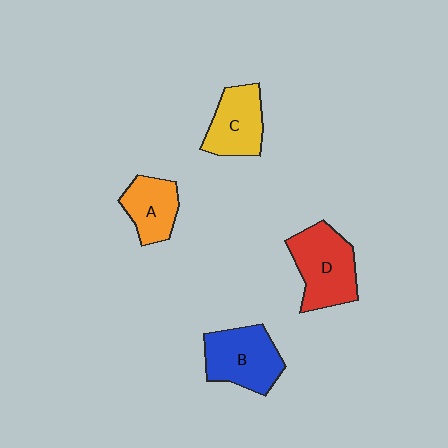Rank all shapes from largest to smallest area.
From largest to smallest: D (red), B (blue), C (yellow), A (orange).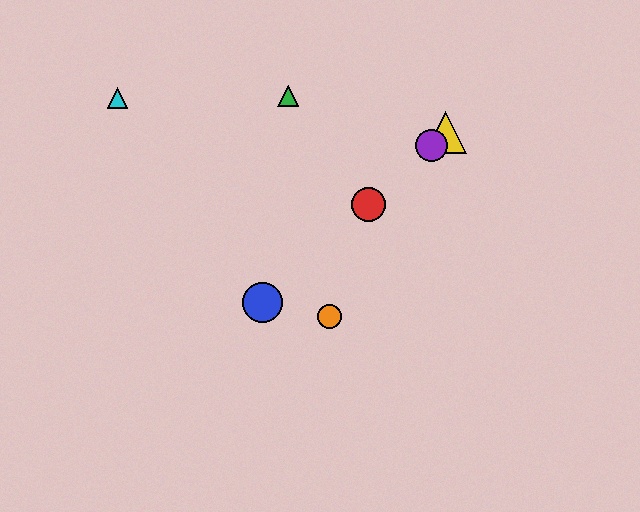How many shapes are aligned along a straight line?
4 shapes (the red circle, the blue circle, the yellow triangle, the purple circle) are aligned along a straight line.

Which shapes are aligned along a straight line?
The red circle, the blue circle, the yellow triangle, the purple circle are aligned along a straight line.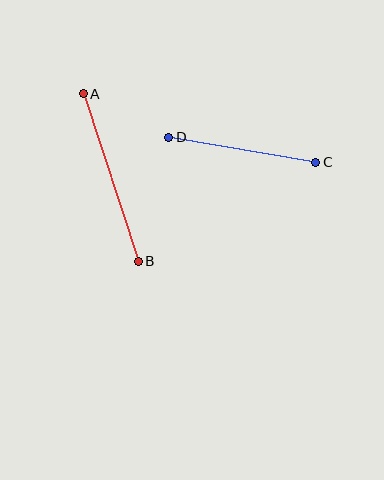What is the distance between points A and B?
The distance is approximately 176 pixels.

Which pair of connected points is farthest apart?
Points A and B are farthest apart.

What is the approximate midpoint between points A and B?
The midpoint is at approximately (111, 178) pixels.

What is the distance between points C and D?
The distance is approximately 149 pixels.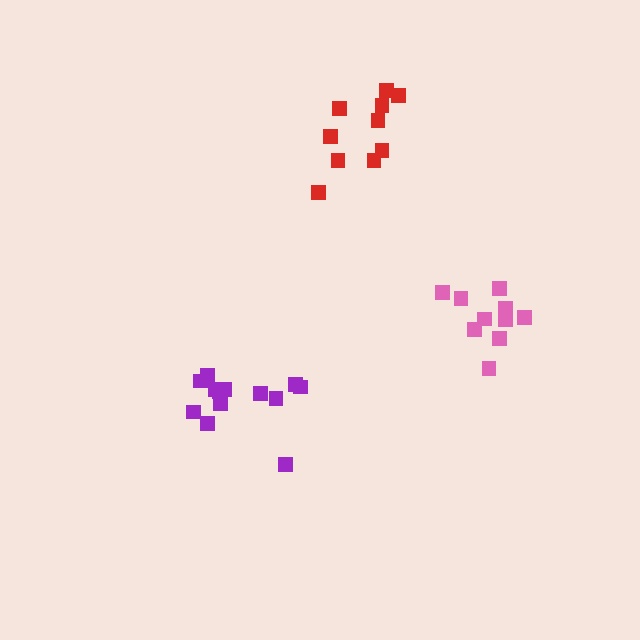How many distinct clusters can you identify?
There are 3 distinct clusters.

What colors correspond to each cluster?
The clusters are colored: purple, pink, red.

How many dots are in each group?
Group 1: 13 dots, Group 2: 10 dots, Group 3: 10 dots (33 total).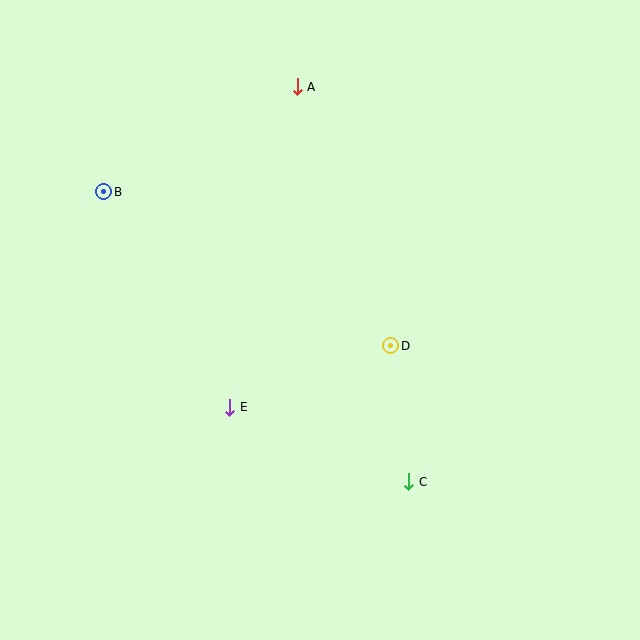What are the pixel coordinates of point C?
Point C is at (409, 482).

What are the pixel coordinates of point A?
Point A is at (297, 87).